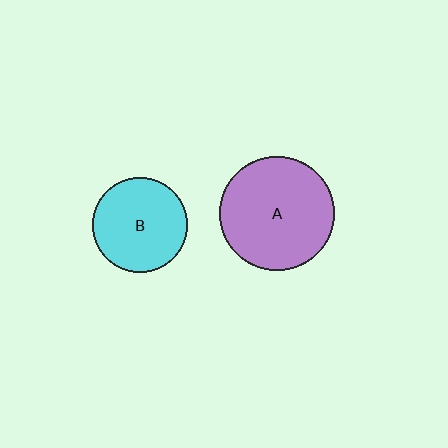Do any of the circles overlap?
No, none of the circles overlap.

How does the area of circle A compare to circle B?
Approximately 1.5 times.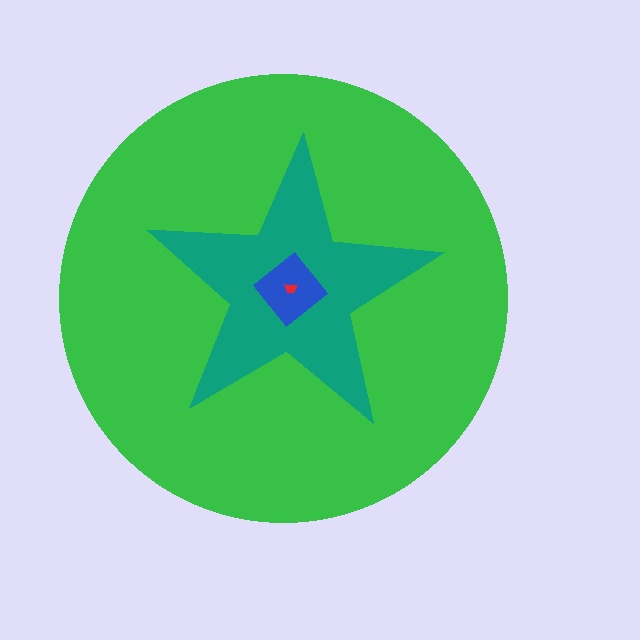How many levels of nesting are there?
4.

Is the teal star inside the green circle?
Yes.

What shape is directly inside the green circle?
The teal star.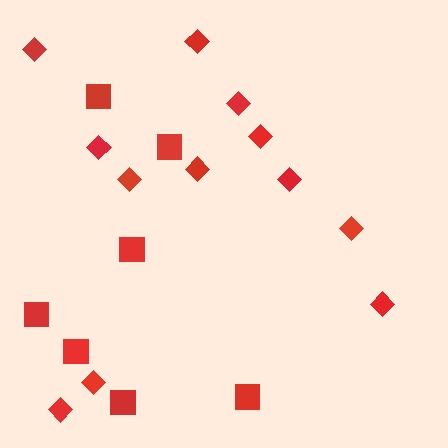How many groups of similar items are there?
There are 2 groups: one group of squares (7) and one group of diamonds (12).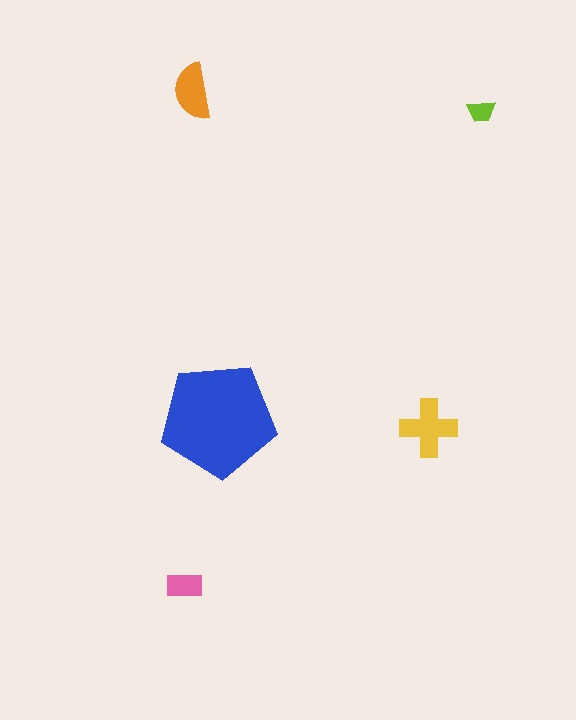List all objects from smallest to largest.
The lime trapezoid, the pink rectangle, the orange semicircle, the yellow cross, the blue pentagon.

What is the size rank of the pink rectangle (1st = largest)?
4th.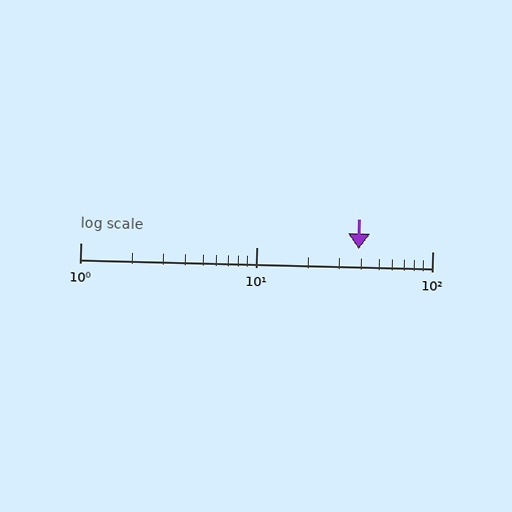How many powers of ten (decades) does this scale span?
The scale spans 2 decades, from 1 to 100.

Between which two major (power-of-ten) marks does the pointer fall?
The pointer is between 10 and 100.